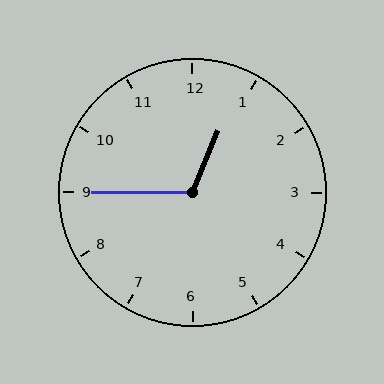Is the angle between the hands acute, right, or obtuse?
It is obtuse.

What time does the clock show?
12:45.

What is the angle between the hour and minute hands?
Approximately 112 degrees.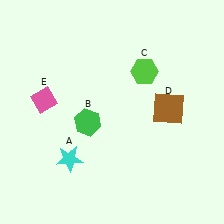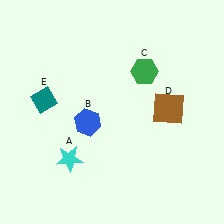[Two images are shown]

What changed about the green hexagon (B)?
In Image 1, B is green. In Image 2, it changed to blue.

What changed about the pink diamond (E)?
In Image 1, E is pink. In Image 2, it changed to teal.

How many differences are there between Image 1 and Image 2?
There are 3 differences between the two images.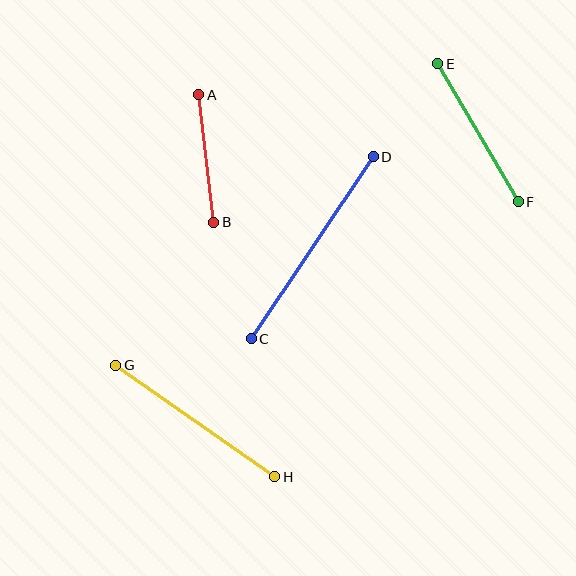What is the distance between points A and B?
The distance is approximately 129 pixels.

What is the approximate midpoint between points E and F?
The midpoint is at approximately (478, 133) pixels.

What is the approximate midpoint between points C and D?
The midpoint is at approximately (312, 248) pixels.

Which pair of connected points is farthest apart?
Points C and D are farthest apart.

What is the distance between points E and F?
The distance is approximately 160 pixels.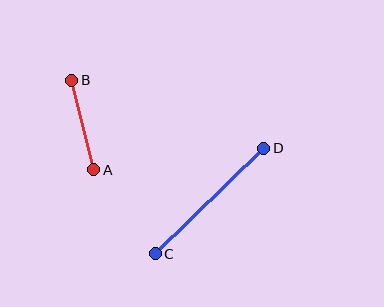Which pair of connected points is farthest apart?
Points C and D are farthest apart.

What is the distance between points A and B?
The distance is approximately 92 pixels.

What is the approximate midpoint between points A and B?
The midpoint is at approximately (83, 125) pixels.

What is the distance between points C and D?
The distance is approximately 152 pixels.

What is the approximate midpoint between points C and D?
The midpoint is at approximately (210, 201) pixels.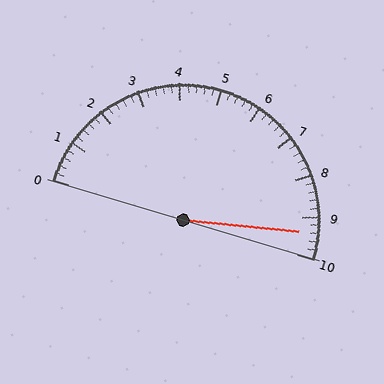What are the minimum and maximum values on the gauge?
The gauge ranges from 0 to 10.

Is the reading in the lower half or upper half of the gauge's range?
The reading is in the upper half of the range (0 to 10).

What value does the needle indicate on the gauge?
The needle indicates approximately 9.4.